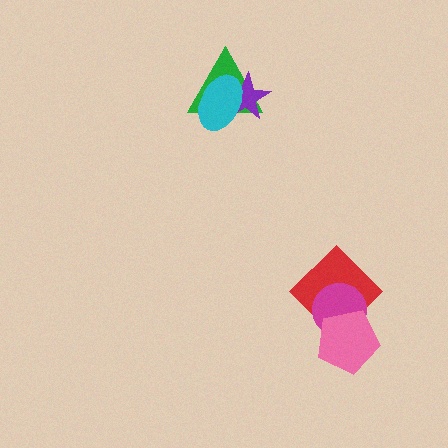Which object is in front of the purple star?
The cyan ellipse is in front of the purple star.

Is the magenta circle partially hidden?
Yes, it is partially covered by another shape.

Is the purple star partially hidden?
Yes, it is partially covered by another shape.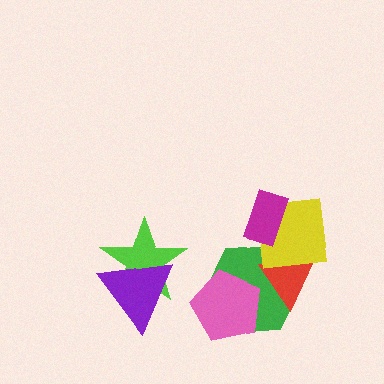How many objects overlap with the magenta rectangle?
1 object overlaps with the magenta rectangle.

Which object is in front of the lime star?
The purple triangle is in front of the lime star.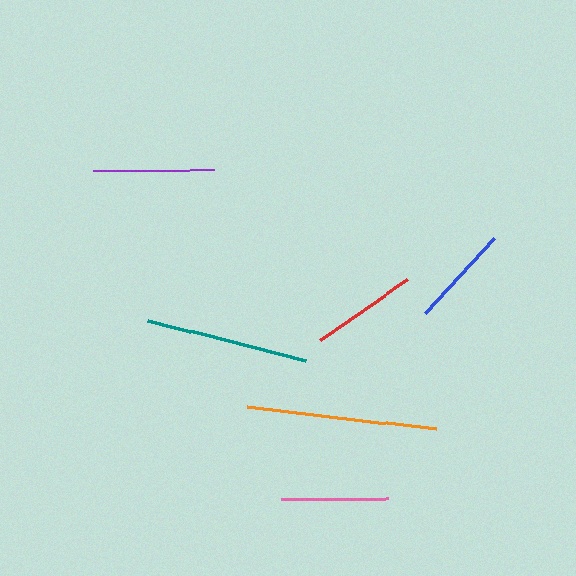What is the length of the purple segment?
The purple segment is approximately 121 pixels long.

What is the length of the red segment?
The red segment is approximately 106 pixels long.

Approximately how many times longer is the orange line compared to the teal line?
The orange line is approximately 1.2 times the length of the teal line.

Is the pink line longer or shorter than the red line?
The pink line is longer than the red line.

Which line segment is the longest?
The orange line is the longest at approximately 190 pixels.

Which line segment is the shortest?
The blue line is the shortest at approximately 102 pixels.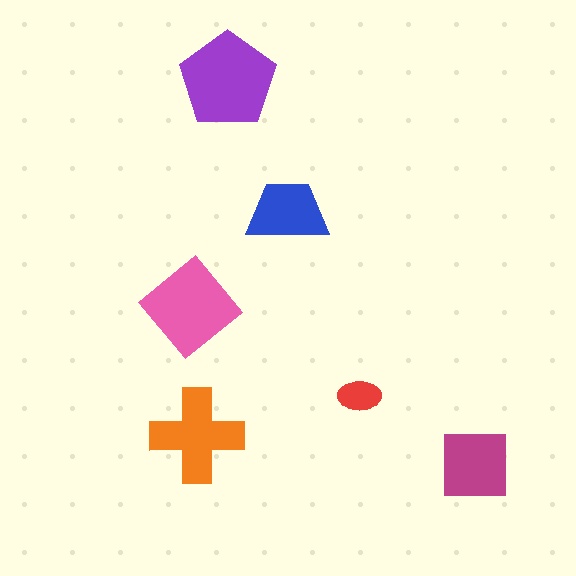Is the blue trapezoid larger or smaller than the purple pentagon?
Smaller.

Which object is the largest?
The purple pentagon.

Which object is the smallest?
The red ellipse.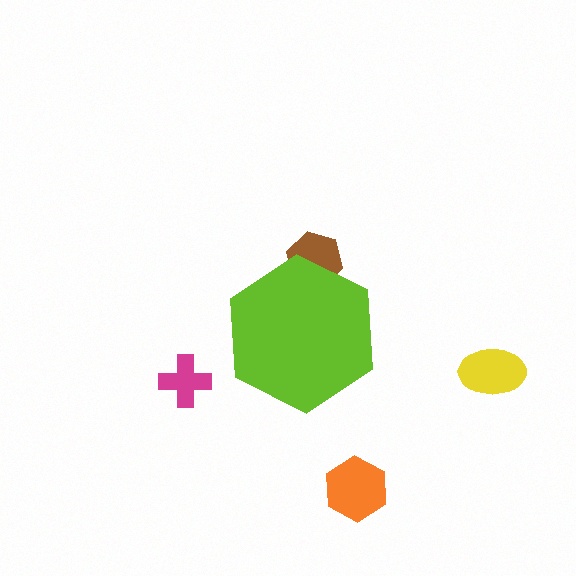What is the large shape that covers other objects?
A lime hexagon.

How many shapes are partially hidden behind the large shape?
1 shape is partially hidden.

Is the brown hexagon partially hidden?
Yes, the brown hexagon is partially hidden behind the lime hexagon.